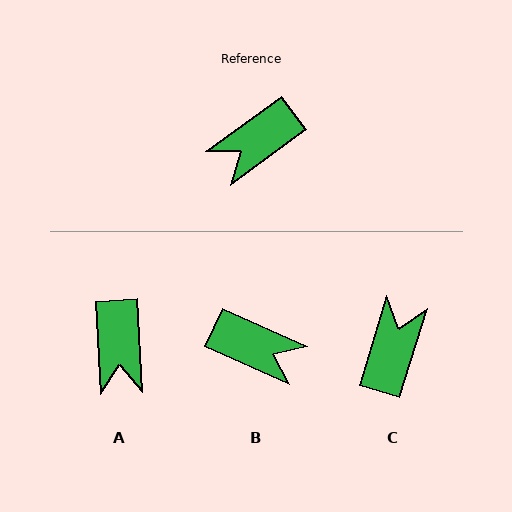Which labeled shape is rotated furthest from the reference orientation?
C, about 143 degrees away.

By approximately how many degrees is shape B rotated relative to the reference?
Approximately 120 degrees counter-clockwise.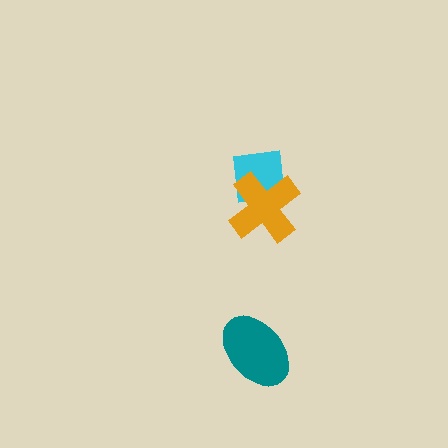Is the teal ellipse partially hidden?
No, no other shape covers it.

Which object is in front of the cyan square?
The orange cross is in front of the cyan square.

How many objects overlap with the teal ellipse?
0 objects overlap with the teal ellipse.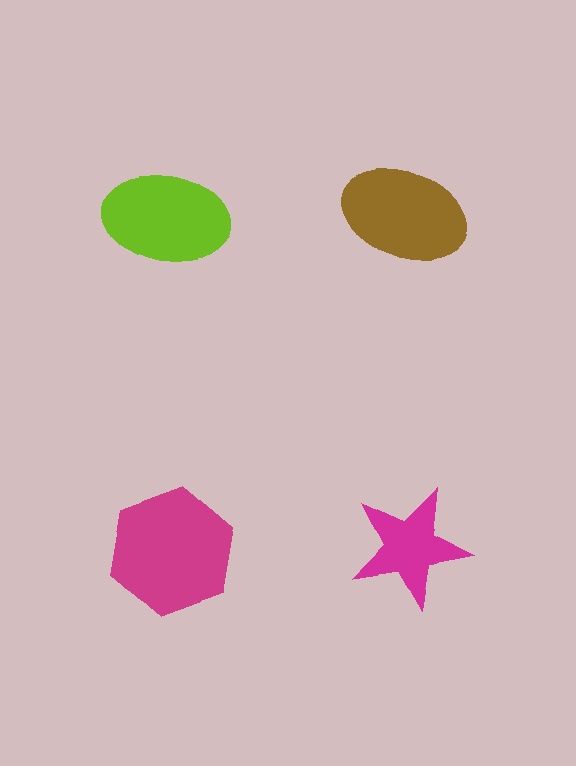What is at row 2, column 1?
A magenta hexagon.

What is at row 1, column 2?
A brown ellipse.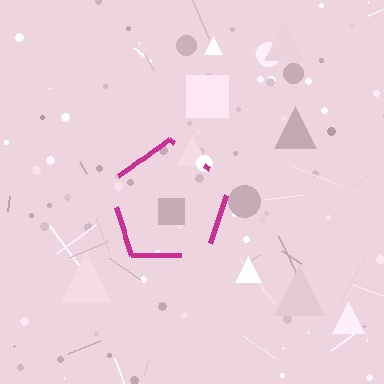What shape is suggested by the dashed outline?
The dashed outline suggests a pentagon.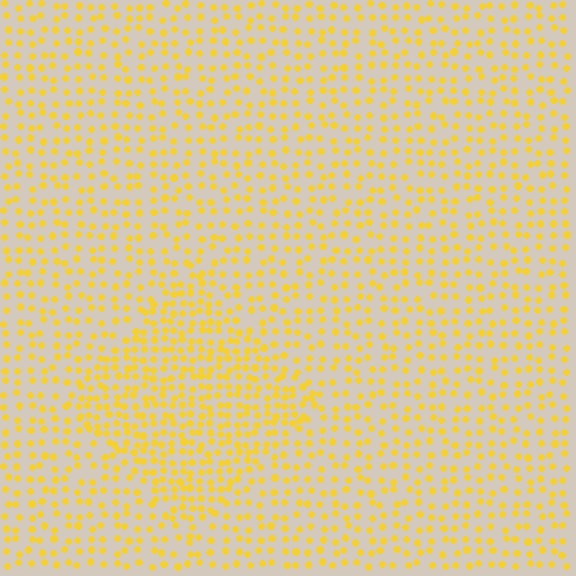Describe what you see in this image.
The image contains small yellow elements arranged at two different densities. A diamond-shaped region is visible where the elements are more densely packed than the surrounding area.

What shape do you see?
I see a diamond.